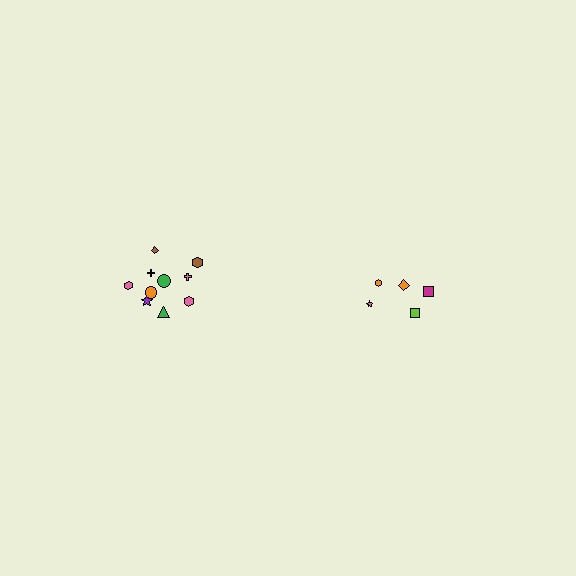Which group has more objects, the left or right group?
The left group.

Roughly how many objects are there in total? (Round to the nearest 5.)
Roughly 15 objects in total.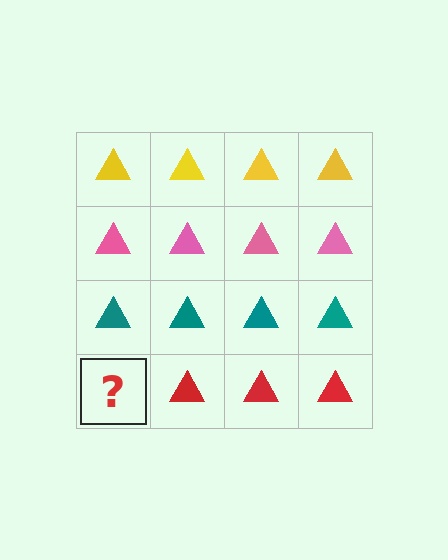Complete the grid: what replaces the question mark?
The question mark should be replaced with a red triangle.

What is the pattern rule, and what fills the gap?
The rule is that each row has a consistent color. The gap should be filled with a red triangle.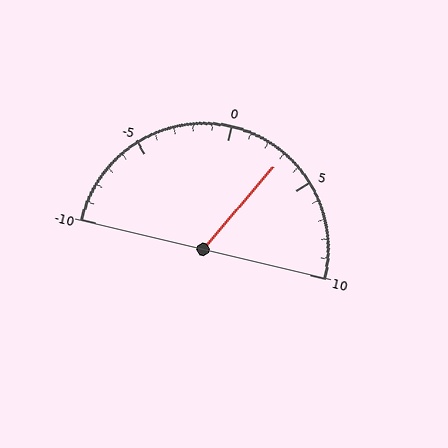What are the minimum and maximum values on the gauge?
The gauge ranges from -10 to 10.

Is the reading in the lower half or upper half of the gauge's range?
The reading is in the upper half of the range (-10 to 10).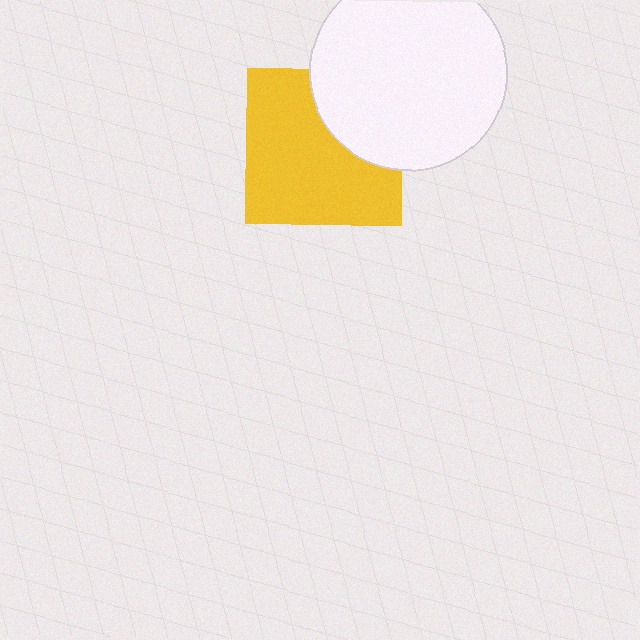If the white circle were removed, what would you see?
You would see the complete yellow square.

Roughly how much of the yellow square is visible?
Most of it is visible (roughly 70%).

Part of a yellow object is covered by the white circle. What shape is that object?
It is a square.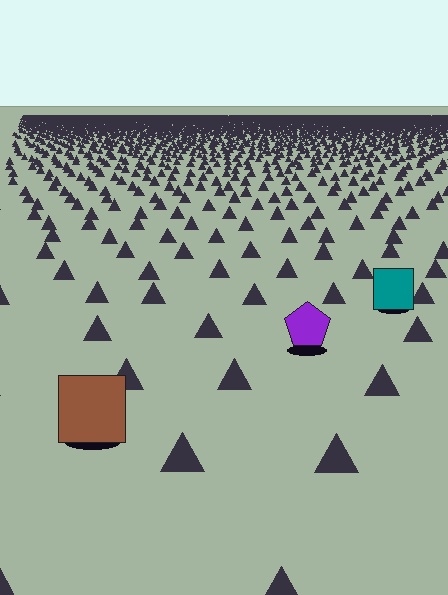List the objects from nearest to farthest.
From nearest to farthest: the brown square, the purple pentagon, the teal square.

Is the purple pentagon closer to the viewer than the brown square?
No. The brown square is closer — you can tell from the texture gradient: the ground texture is coarser near it.